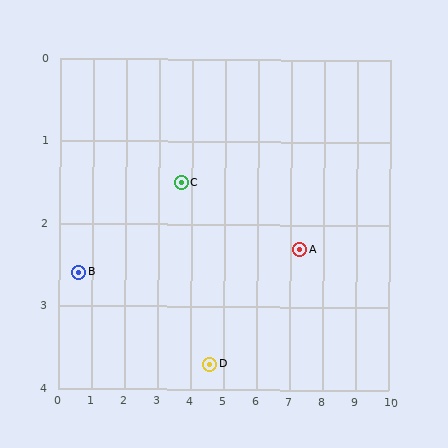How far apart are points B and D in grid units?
Points B and D are about 4.1 grid units apart.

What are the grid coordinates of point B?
Point B is at approximately (0.6, 2.6).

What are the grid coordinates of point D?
Point D is at approximately (4.6, 3.7).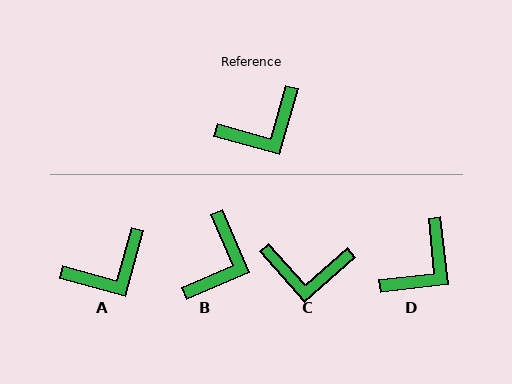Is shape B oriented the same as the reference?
No, it is off by about 38 degrees.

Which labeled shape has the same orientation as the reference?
A.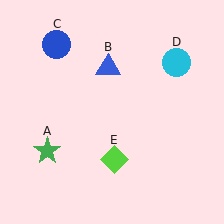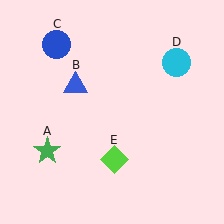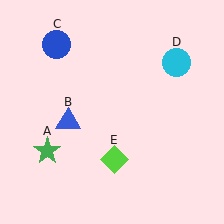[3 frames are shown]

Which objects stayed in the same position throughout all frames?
Green star (object A) and blue circle (object C) and cyan circle (object D) and lime diamond (object E) remained stationary.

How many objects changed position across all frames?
1 object changed position: blue triangle (object B).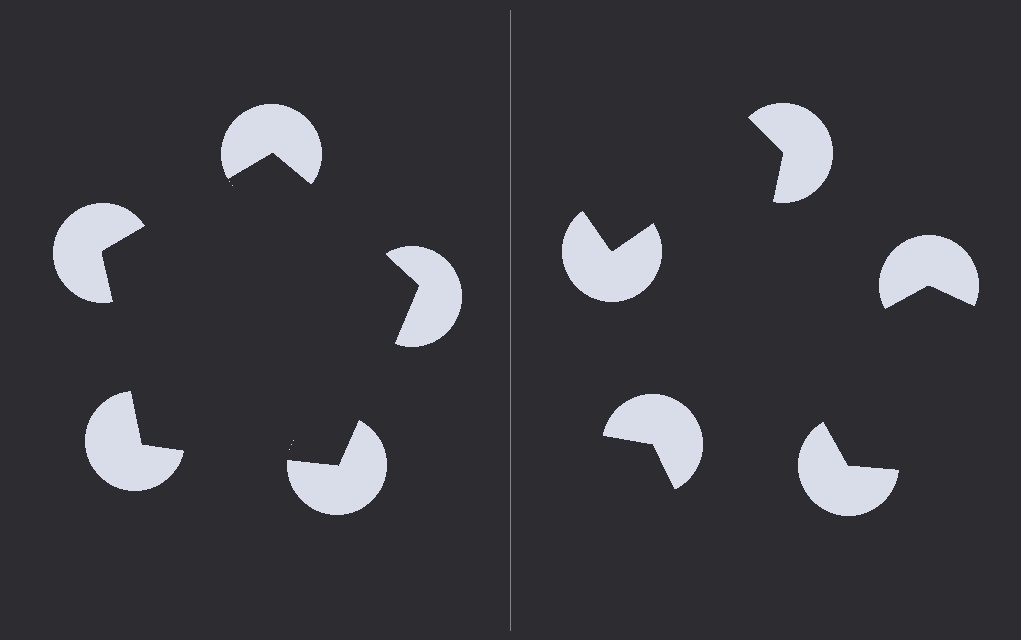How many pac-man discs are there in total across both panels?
10 — 5 on each side.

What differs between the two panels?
The pac-man discs are positioned identically on both sides; only the wedge orientations differ. On the left they align to a pentagon; on the right they are misaligned.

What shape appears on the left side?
An illusory pentagon.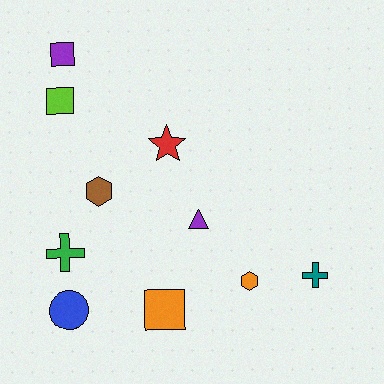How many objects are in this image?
There are 10 objects.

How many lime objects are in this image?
There is 1 lime object.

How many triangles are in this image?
There is 1 triangle.